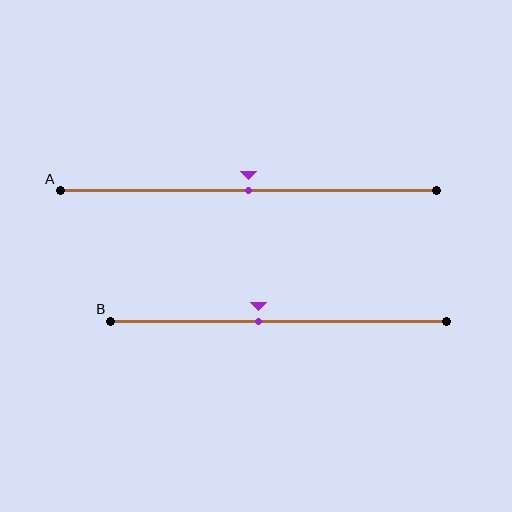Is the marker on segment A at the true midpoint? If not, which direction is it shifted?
Yes, the marker on segment A is at the true midpoint.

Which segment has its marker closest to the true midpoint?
Segment A has its marker closest to the true midpoint.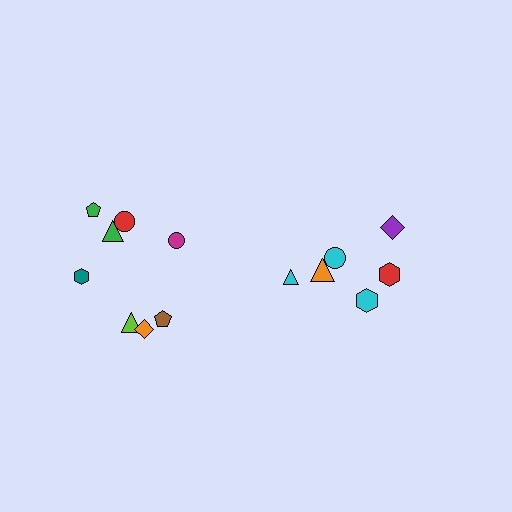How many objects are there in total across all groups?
There are 14 objects.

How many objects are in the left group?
There are 8 objects.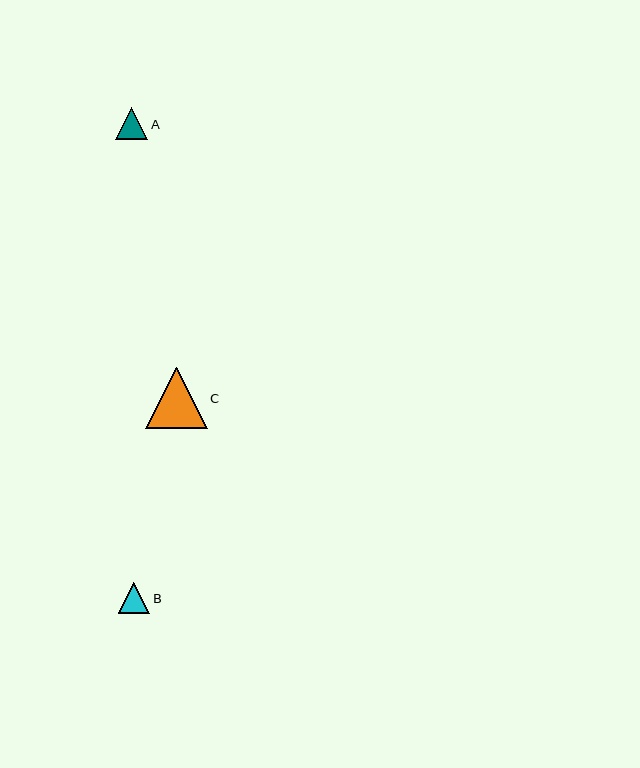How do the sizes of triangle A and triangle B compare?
Triangle A and triangle B are approximately the same size.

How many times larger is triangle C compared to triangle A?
Triangle C is approximately 1.9 times the size of triangle A.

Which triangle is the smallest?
Triangle B is the smallest with a size of approximately 32 pixels.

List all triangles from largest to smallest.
From largest to smallest: C, A, B.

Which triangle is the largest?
Triangle C is the largest with a size of approximately 62 pixels.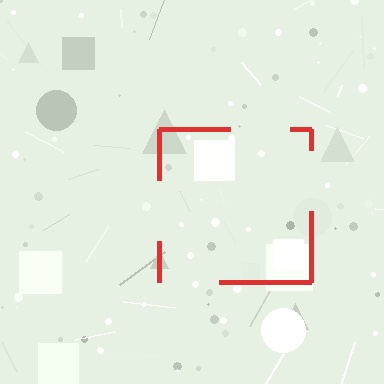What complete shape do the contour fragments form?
The contour fragments form a square.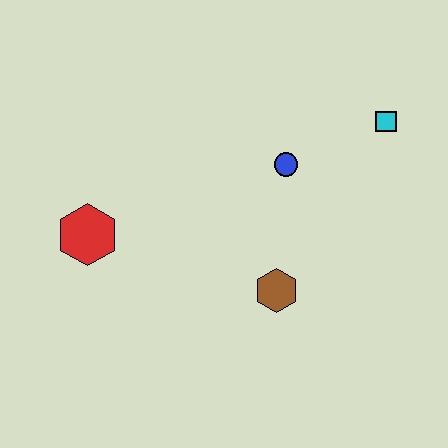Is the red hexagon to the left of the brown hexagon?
Yes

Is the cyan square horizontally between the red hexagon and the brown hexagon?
No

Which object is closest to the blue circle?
The cyan square is closest to the blue circle.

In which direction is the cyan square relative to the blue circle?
The cyan square is to the right of the blue circle.